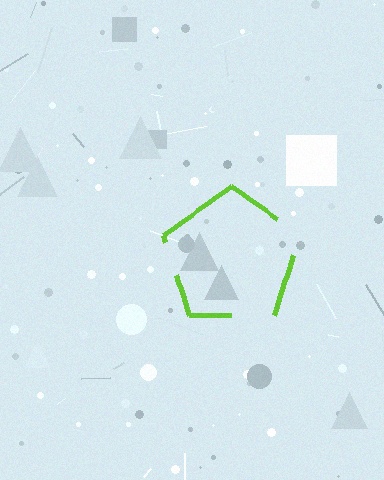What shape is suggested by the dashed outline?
The dashed outline suggests a pentagon.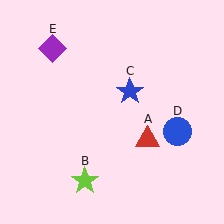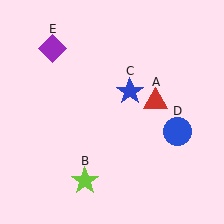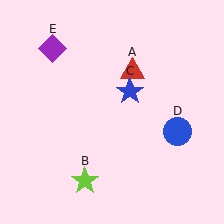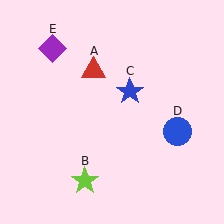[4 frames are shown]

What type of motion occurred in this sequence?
The red triangle (object A) rotated counterclockwise around the center of the scene.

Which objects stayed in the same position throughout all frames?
Lime star (object B) and blue star (object C) and blue circle (object D) and purple diamond (object E) remained stationary.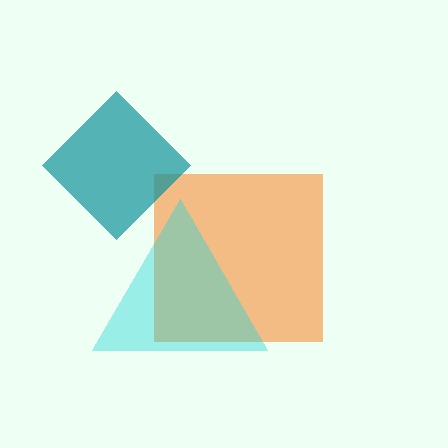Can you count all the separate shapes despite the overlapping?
Yes, there are 3 separate shapes.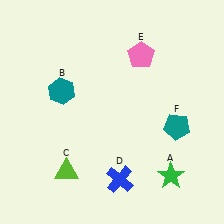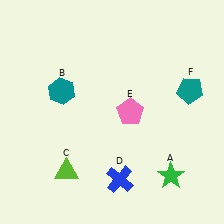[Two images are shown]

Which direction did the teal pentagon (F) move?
The teal pentagon (F) moved up.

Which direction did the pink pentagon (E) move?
The pink pentagon (E) moved down.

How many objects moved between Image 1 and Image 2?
2 objects moved between the two images.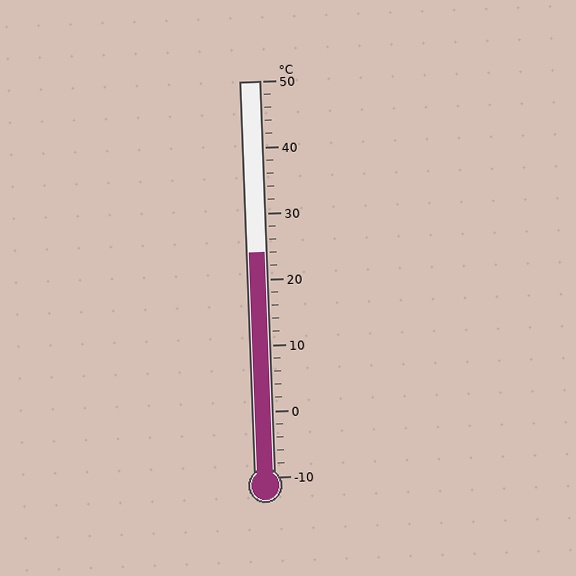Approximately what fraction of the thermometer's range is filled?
The thermometer is filled to approximately 55% of its range.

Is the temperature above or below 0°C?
The temperature is above 0°C.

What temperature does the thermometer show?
The thermometer shows approximately 24°C.